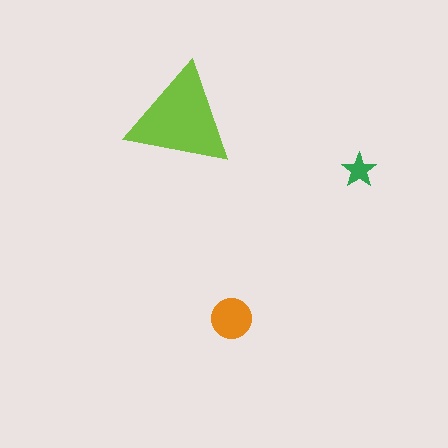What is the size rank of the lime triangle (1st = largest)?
1st.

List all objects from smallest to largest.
The green star, the orange circle, the lime triangle.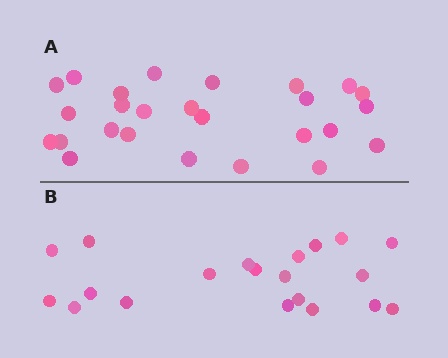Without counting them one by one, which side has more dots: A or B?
Region A (the top region) has more dots.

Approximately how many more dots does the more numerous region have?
Region A has about 6 more dots than region B.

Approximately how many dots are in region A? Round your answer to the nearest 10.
About 30 dots. (The exact count is 26, which rounds to 30.)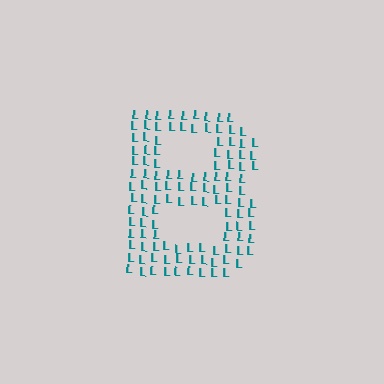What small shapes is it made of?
It is made of small letter L's.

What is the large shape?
The large shape is the letter B.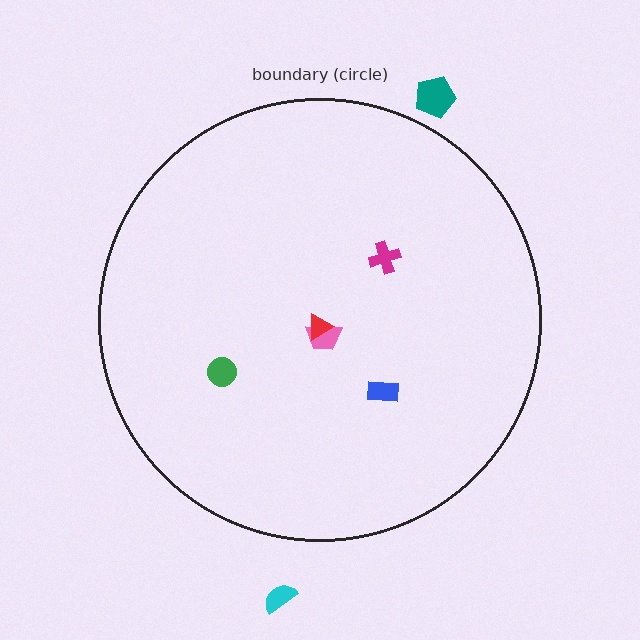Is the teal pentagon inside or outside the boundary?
Outside.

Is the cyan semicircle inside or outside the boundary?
Outside.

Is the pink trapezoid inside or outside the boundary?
Inside.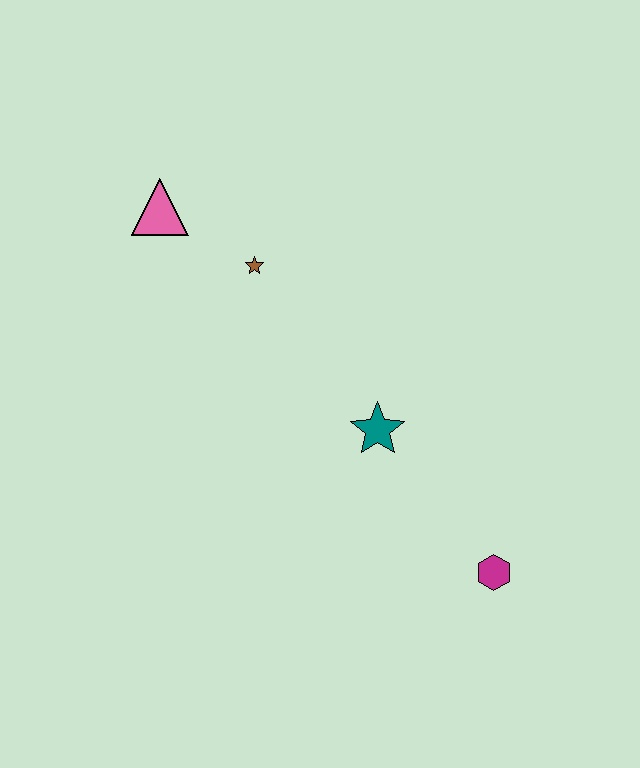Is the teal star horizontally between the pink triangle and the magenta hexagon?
Yes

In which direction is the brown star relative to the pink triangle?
The brown star is to the right of the pink triangle.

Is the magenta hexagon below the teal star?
Yes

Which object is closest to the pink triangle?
The brown star is closest to the pink triangle.